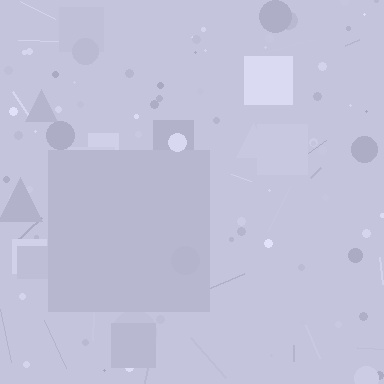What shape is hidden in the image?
A square is hidden in the image.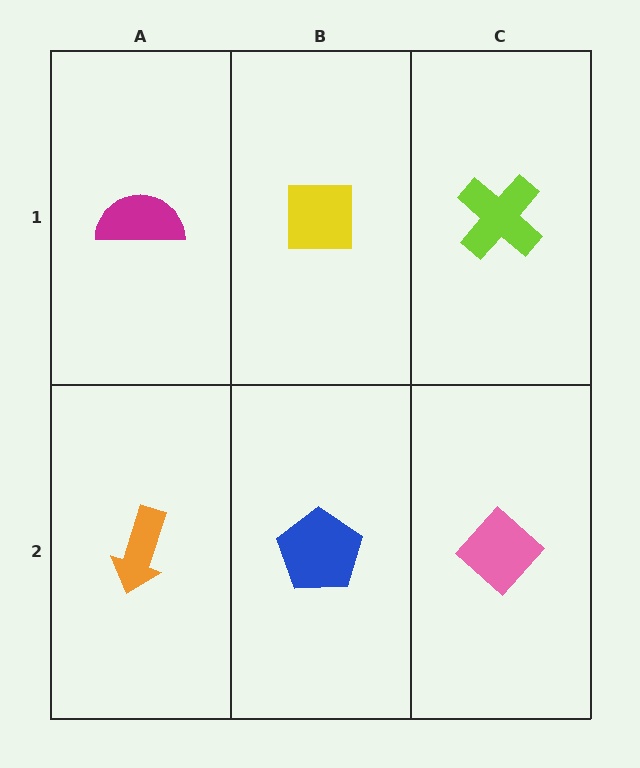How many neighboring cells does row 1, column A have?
2.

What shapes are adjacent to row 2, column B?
A yellow square (row 1, column B), an orange arrow (row 2, column A), a pink diamond (row 2, column C).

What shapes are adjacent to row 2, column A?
A magenta semicircle (row 1, column A), a blue pentagon (row 2, column B).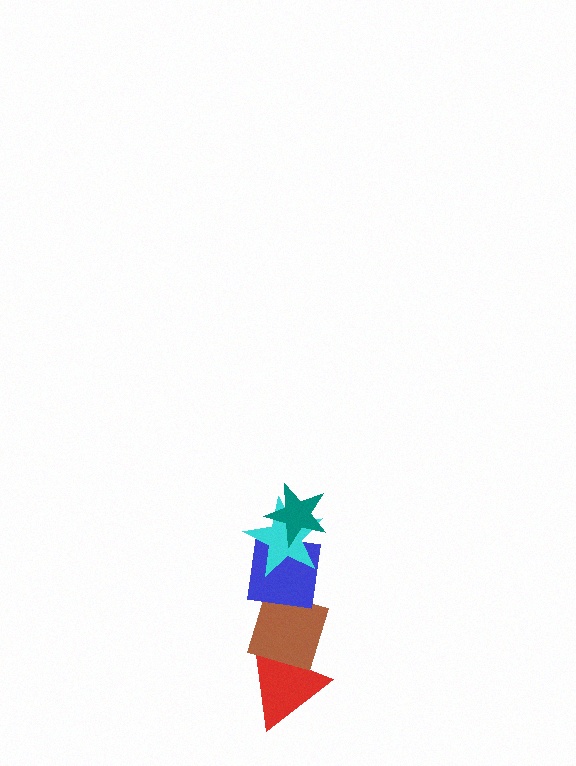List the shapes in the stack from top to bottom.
From top to bottom: the teal star, the cyan star, the blue square, the brown diamond, the red triangle.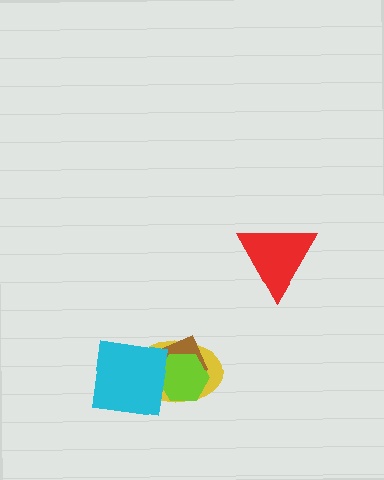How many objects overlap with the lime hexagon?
3 objects overlap with the lime hexagon.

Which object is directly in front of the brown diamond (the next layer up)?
The lime hexagon is directly in front of the brown diamond.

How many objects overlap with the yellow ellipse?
3 objects overlap with the yellow ellipse.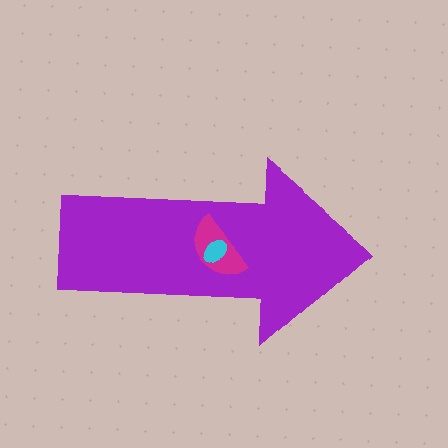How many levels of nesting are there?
3.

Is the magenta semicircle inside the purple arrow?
Yes.